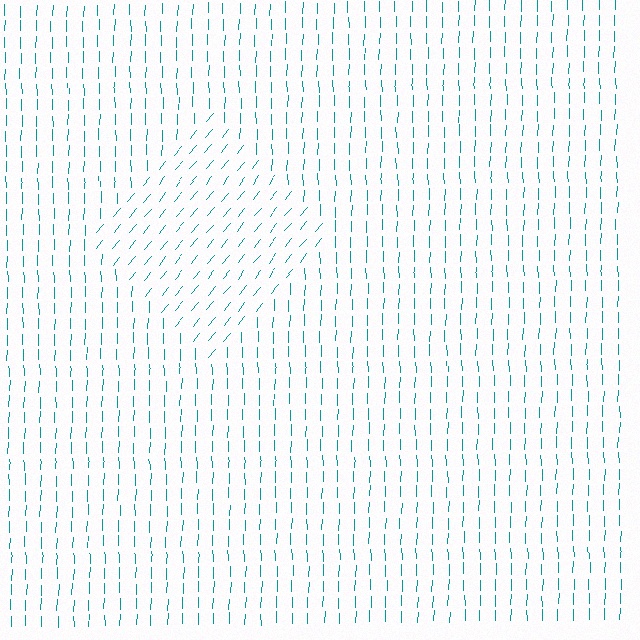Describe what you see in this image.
The image is filled with small teal line segments. A diamond region in the image has lines oriented differently from the surrounding lines, creating a visible texture boundary.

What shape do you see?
I see a diamond.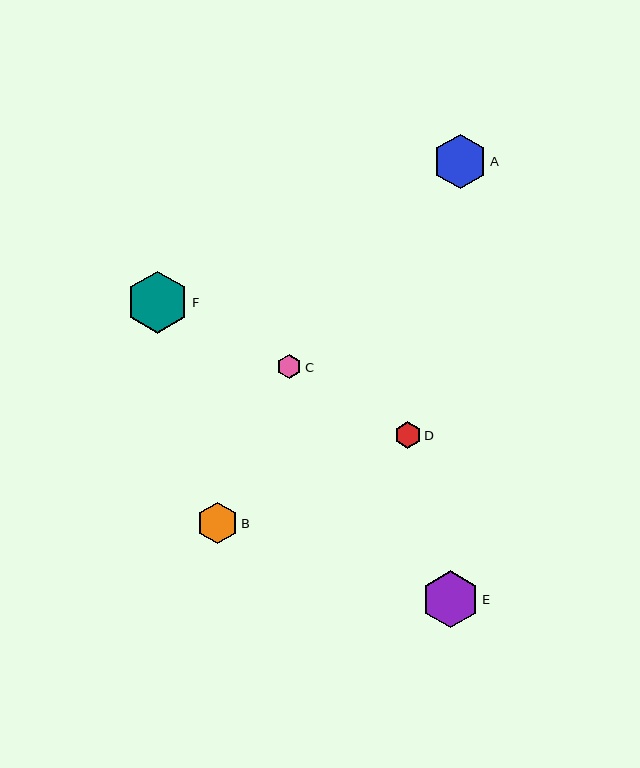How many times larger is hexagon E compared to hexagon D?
Hexagon E is approximately 2.2 times the size of hexagon D.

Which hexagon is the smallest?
Hexagon C is the smallest with a size of approximately 24 pixels.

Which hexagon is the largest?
Hexagon F is the largest with a size of approximately 62 pixels.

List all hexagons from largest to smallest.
From largest to smallest: F, E, A, B, D, C.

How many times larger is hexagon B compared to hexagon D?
Hexagon B is approximately 1.6 times the size of hexagon D.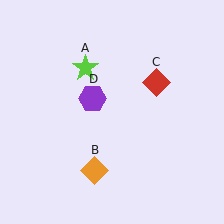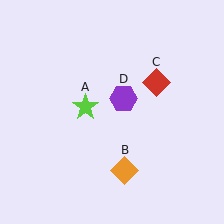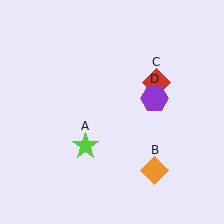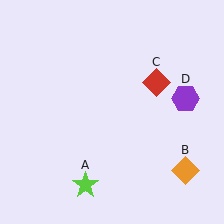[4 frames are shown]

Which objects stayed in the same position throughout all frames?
Red diamond (object C) remained stationary.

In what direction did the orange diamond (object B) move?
The orange diamond (object B) moved right.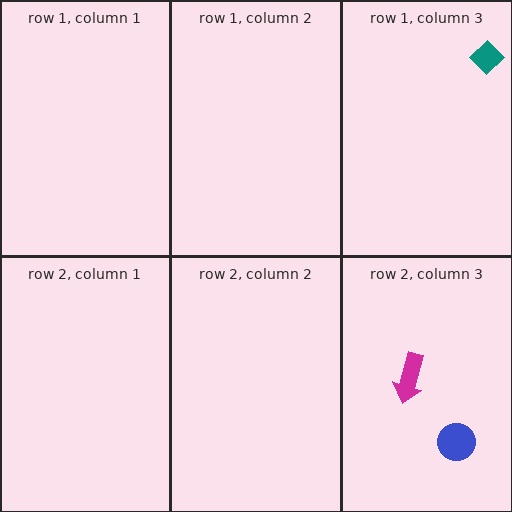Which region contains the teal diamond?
The row 1, column 3 region.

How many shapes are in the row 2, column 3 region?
2.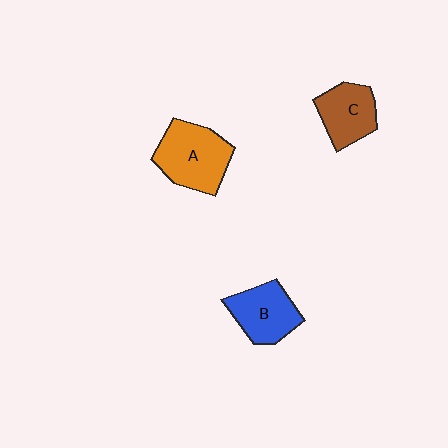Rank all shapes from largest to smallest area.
From largest to smallest: A (orange), B (blue), C (brown).